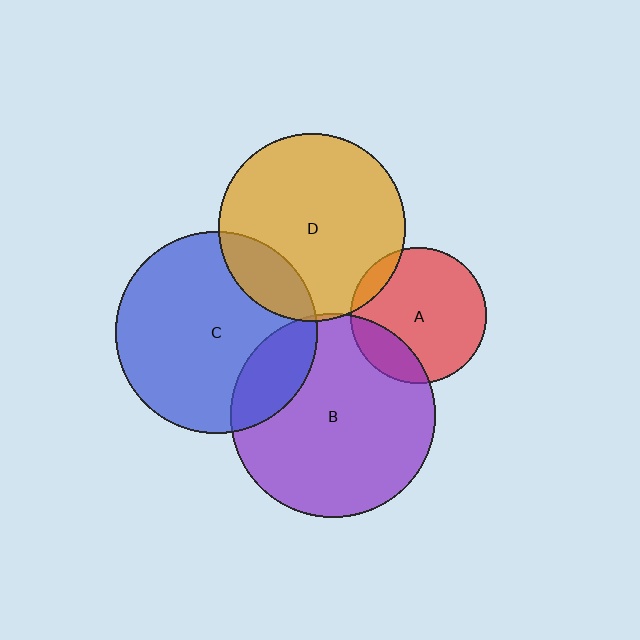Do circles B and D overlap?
Yes.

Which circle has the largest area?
Circle B (purple).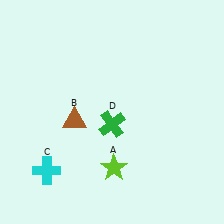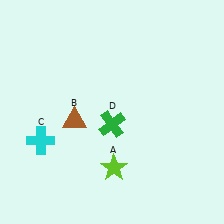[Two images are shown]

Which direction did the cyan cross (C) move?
The cyan cross (C) moved up.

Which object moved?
The cyan cross (C) moved up.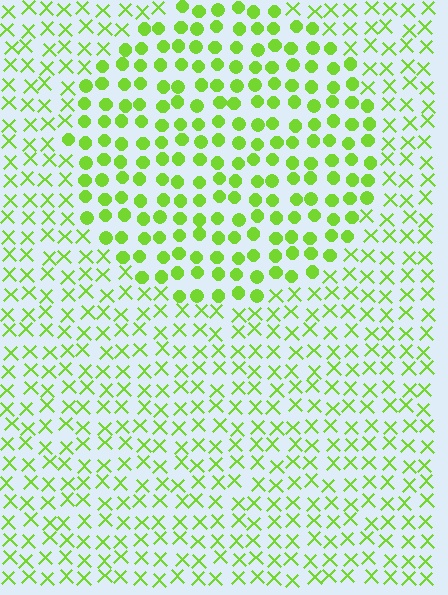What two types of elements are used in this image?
The image uses circles inside the circle region and X marks outside it.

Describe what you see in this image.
The image is filled with small lime elements arranged in a uniform grid. A circle-shaped region contains circles, while the surrounding area contains X marks. The boundary is defined purely by the change in element shape.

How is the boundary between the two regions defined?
The boundary is defined by a change in element shape: circles inside vs. X marks outside. All elements share the same color and spacing.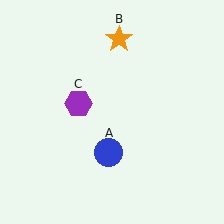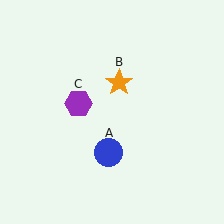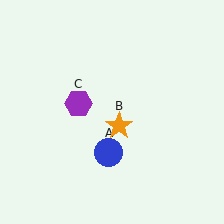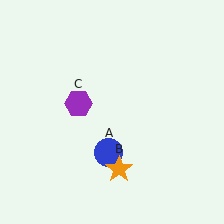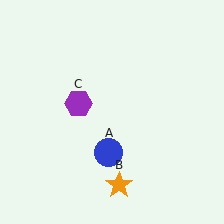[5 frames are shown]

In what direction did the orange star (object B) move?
The orange star (object B) moved down.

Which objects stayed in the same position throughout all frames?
Blue circle (object A) and purple hexagon (object C) remained stationary.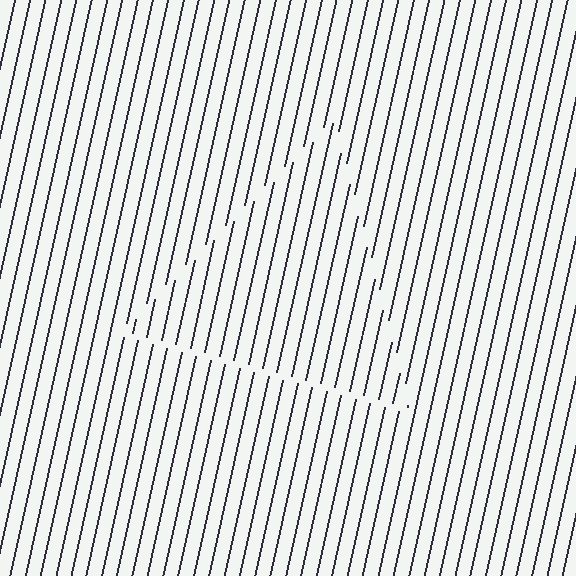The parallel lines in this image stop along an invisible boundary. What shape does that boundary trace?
An illusory triangle. The interior of the shape contains the same grating, shifted by half a period — the contour is defined by the phase discontinuity where line-ends from the inner and outer gratings abut.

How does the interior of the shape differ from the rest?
The interior of the shape contains the same grating, shifted by half a period — the contour is defined by the phase discontinuity where line-ends from the inner and outer gratings abut.